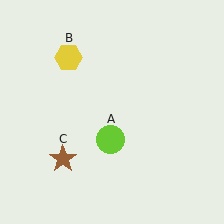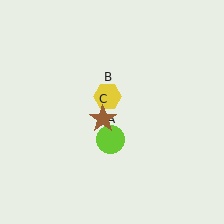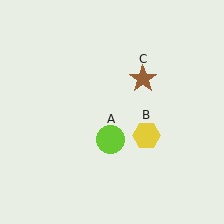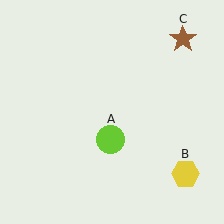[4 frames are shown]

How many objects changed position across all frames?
2 objects changed position: yellow hexagon (object B), brown star (object C).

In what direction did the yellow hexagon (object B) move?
The yellow hexagon (object B) moved down and to the right.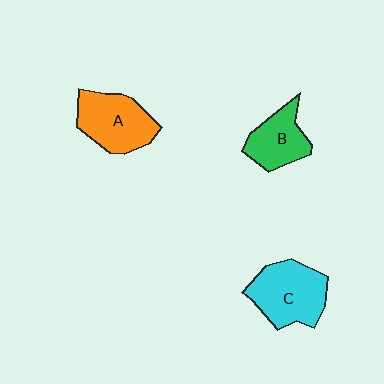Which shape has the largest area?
Shape C (cyan).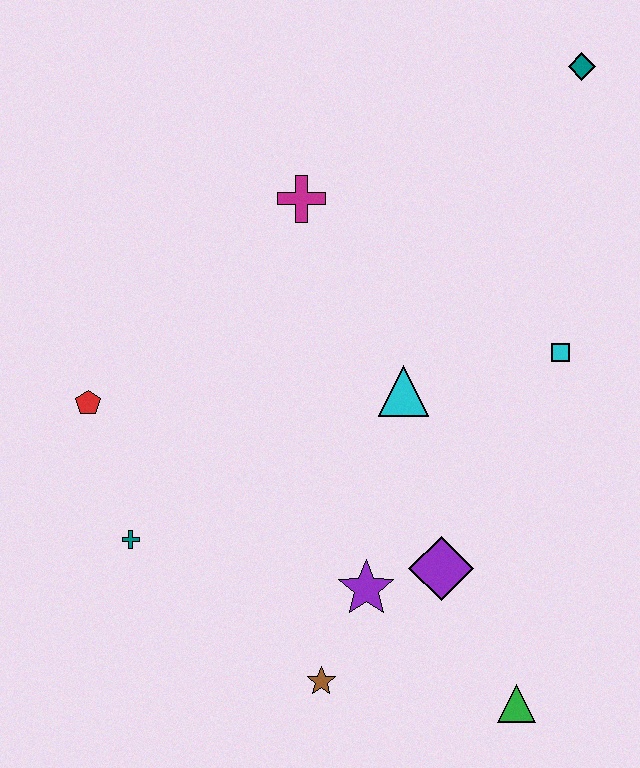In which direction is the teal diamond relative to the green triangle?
The teal diamond is above the green triangle.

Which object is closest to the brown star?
The purple star is closest to the brown star.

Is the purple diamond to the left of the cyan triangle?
No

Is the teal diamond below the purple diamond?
No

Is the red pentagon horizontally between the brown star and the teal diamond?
No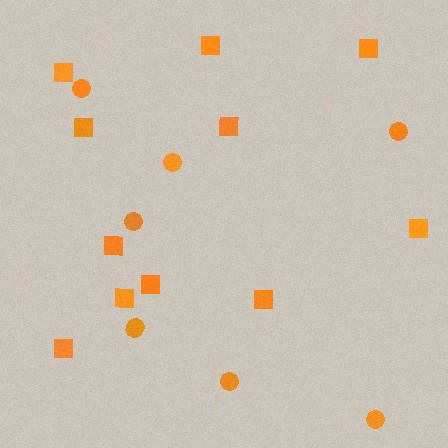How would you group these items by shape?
There are 2 groups: one group of squares (11) and one group of circles (7).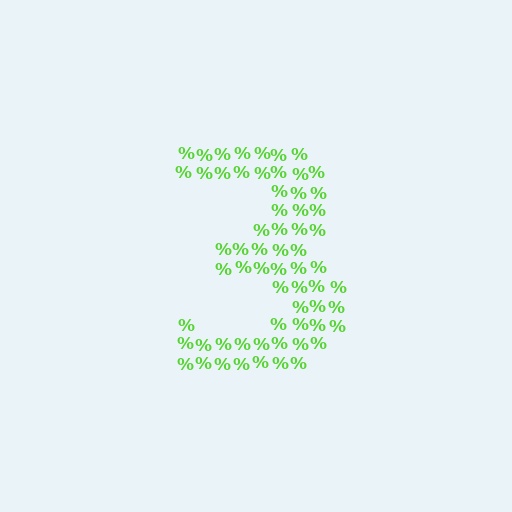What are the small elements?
The small elements are percent signs.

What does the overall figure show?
The overall figure shows the digit 3.